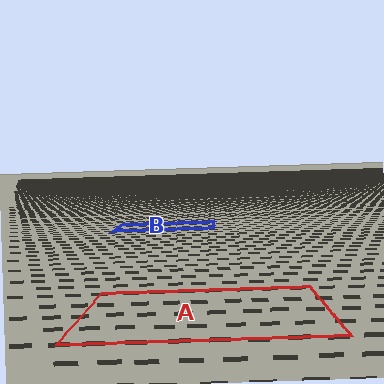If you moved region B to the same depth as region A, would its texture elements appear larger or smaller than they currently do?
They would appear larger. At a closer depth, the same texture elements are projected at a bigger on-screen size.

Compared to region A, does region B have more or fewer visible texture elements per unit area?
Region B has more texture elements per unit area — they are packed more densely because it is farther away.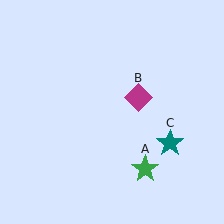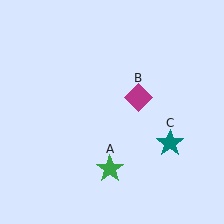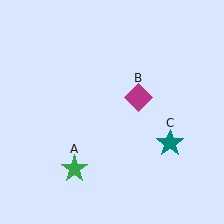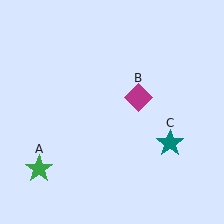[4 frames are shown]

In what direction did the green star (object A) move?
The green star (object A) moved left.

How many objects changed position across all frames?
1 object changed position: green star (object A).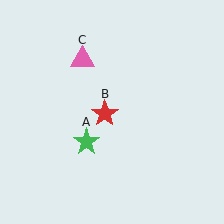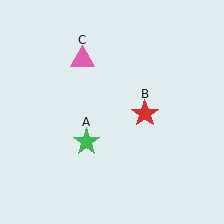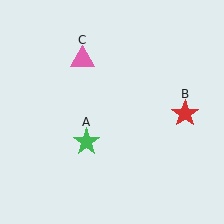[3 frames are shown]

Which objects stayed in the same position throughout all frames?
Green star (object A) and pink triangle (object C) remained stationary.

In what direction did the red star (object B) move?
The red star (object B) moved right.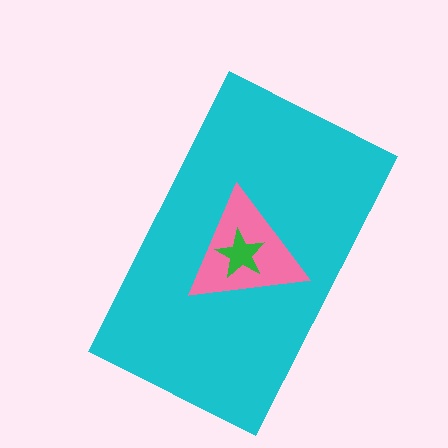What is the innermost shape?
The green star.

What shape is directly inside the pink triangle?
The green star.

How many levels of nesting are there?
3.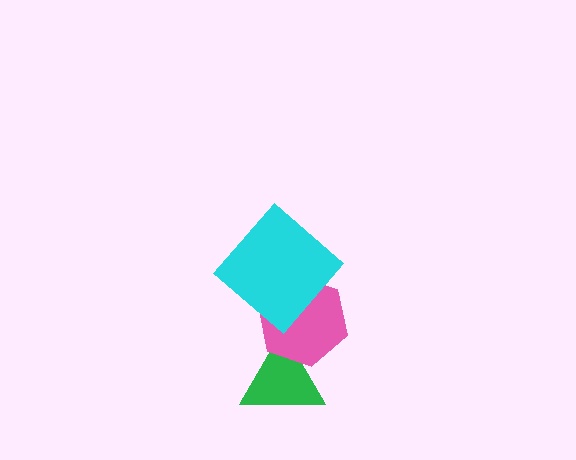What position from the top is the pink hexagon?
The pink hexagon is 2nd from the top.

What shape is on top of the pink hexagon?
The cyan diamond is on top of the pink hexagon.